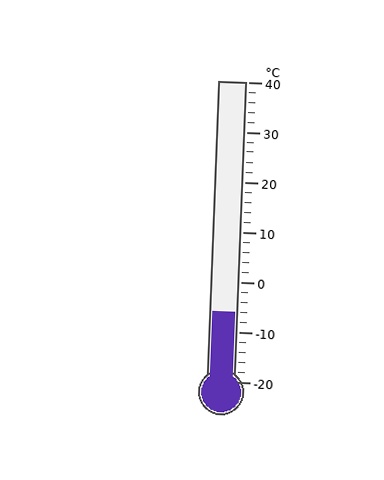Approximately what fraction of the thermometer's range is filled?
The thermometer is filled to approximately 25% of its range.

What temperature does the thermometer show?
The thermometer shows approximately -6°C.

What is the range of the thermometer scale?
The thermometer scale ranges from -20°C to 40°C.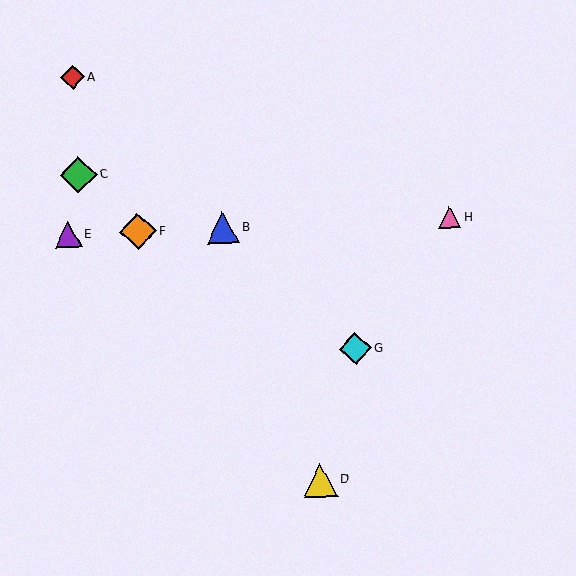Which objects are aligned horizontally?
Objects B, E, F, H are aligned horizontally.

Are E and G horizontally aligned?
No, E is at y≈235 and G is at y≈349.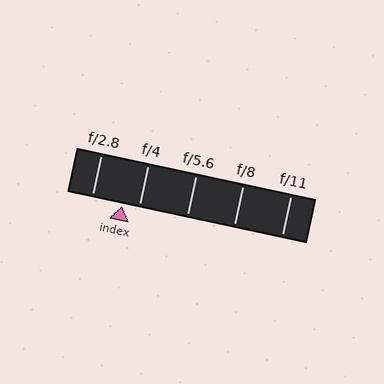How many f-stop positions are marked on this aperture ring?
There are 5 f-stop positions marked.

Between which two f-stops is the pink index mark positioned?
The index mark is between f/2.8 and f/4.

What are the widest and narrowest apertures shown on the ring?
The widest aperture shown is f/2.8 and the narrowest is f/11.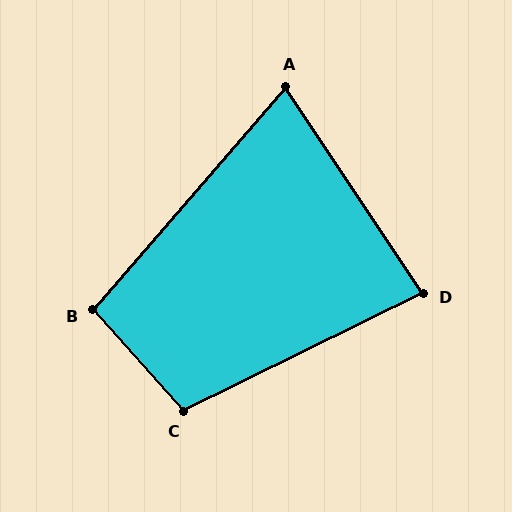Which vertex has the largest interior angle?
C, at approximately 105 degrees.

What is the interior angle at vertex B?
Approximately 98 degrees (obtuse).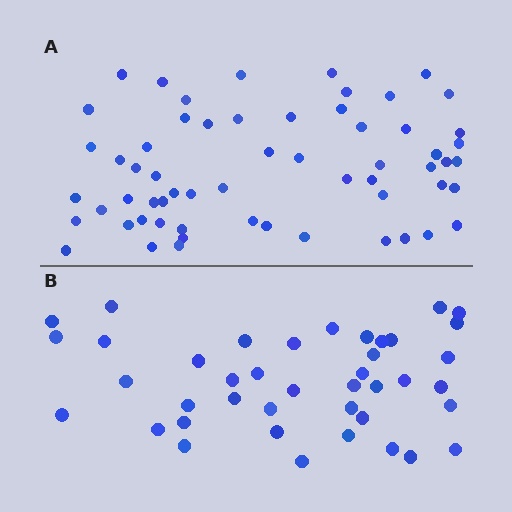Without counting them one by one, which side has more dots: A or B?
Region A (the top region) has more dots.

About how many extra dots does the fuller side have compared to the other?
Region A has approximately 20 more dots than region B.